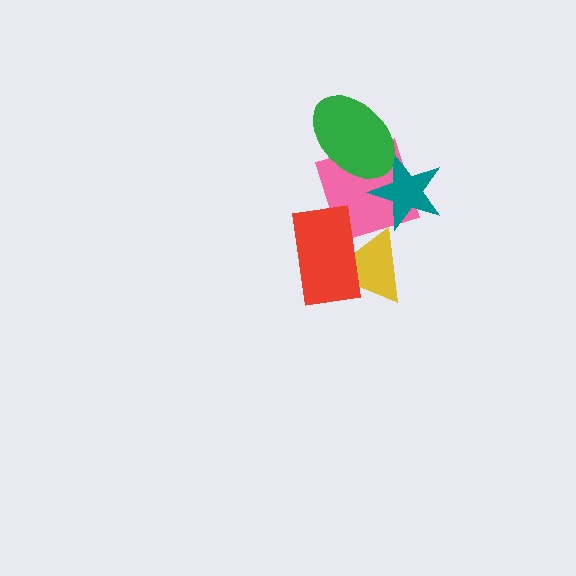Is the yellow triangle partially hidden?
Yes, it is partially covered by another shape.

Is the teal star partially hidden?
Yes, it is partially covered by another shape.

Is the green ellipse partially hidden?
No, no other shape covers it.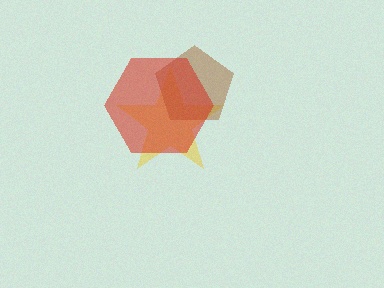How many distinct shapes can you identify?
There are 3 distinct shapes: a yellow star, a brown pentagon, a red hexagon.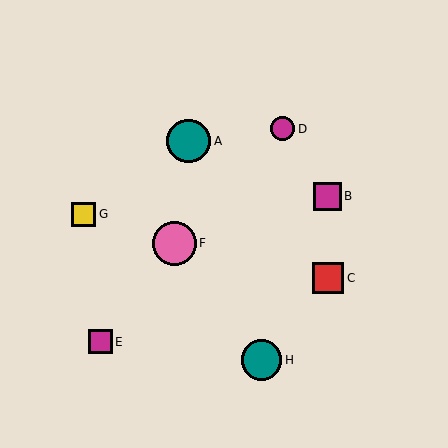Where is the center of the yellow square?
The center of the yellow square is at (84, 214).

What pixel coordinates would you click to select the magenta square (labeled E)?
Click at (100, 342) to select the magenta square E.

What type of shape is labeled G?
Shape G is a yellow square.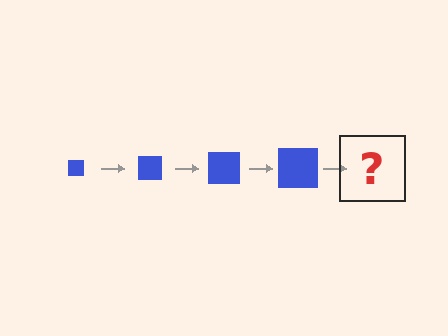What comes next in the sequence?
The next element should be a blue square, larger than the previous one.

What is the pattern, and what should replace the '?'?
The pattern is that the square gets progressively larger each step. The '?' should be a blue square, larger than the previous one.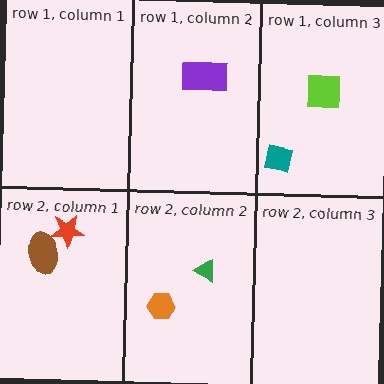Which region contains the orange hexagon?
The row 2, column 2 region.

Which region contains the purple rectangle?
The row 1, column 2 region.